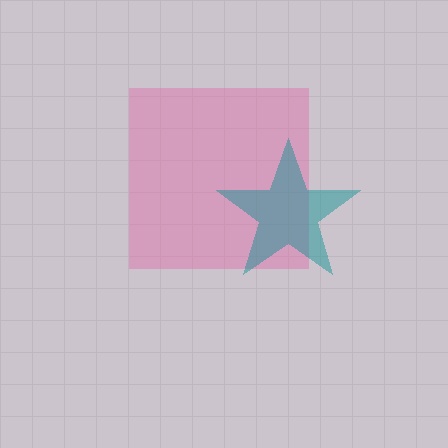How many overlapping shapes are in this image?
There are 2 overlapping shapes in the image.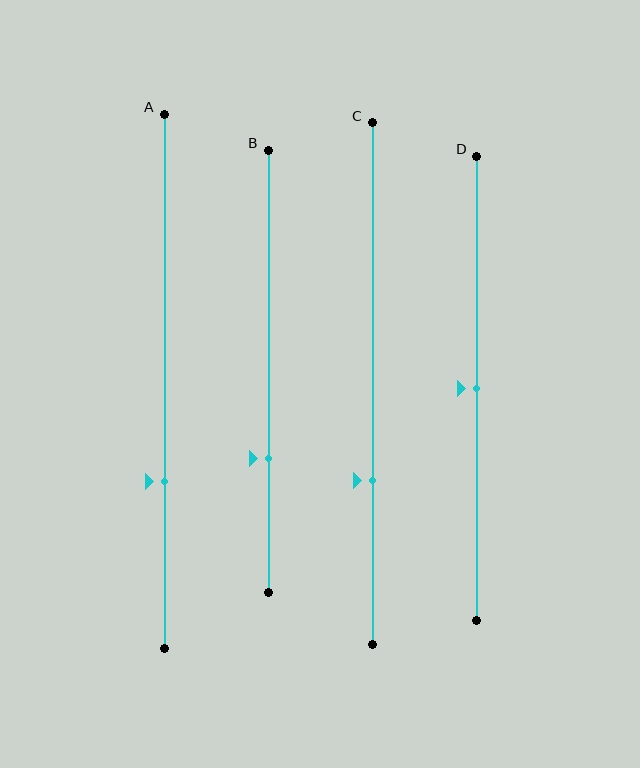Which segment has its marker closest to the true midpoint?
Segment D has its marker closest to the true midpoint.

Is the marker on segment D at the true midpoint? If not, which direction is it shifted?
Yes, the marker on segment D is at the true midpoint.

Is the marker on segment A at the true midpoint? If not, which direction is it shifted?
No, the marker on segment A is shifted downward by about 19% of the segment length.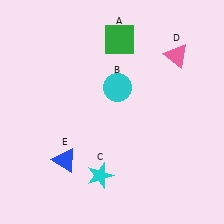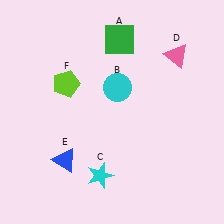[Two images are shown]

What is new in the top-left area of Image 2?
A lime pentagon (F) was added in the top-left area of Image 2.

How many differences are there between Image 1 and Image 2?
There is 1 difference between the two images.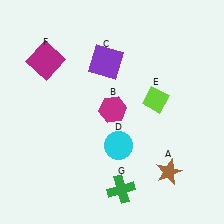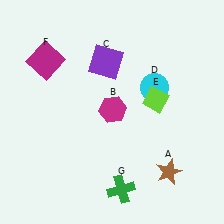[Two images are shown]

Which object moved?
The cyan circle (D) moved up.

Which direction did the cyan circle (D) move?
The cyan circle (D) moved up.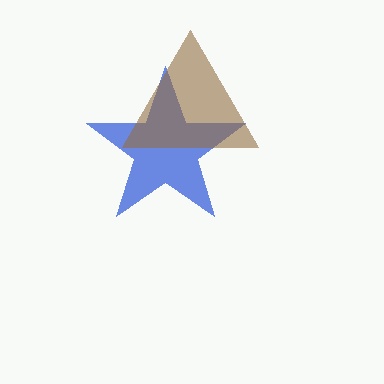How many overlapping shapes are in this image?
There are 2 overlapping shapes in the image.